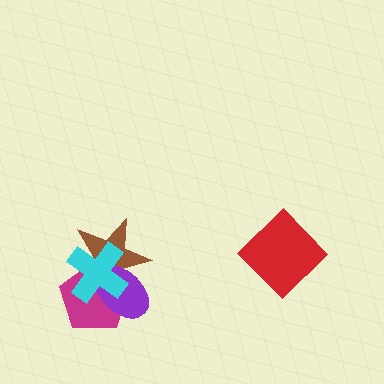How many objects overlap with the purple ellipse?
3 objects overlap with the purple ellipse.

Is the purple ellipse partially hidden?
Yes, it is partially covered by another shape.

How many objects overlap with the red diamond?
0 objects overlap with the red diamond.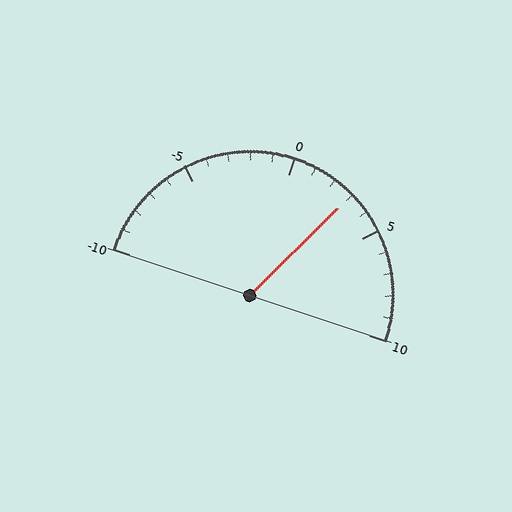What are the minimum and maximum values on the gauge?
The gauge ranges from -10 to 10.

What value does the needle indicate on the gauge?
The needle indicates approximately 3.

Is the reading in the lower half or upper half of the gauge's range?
The reading is in the upper half of the range (-10 to 10).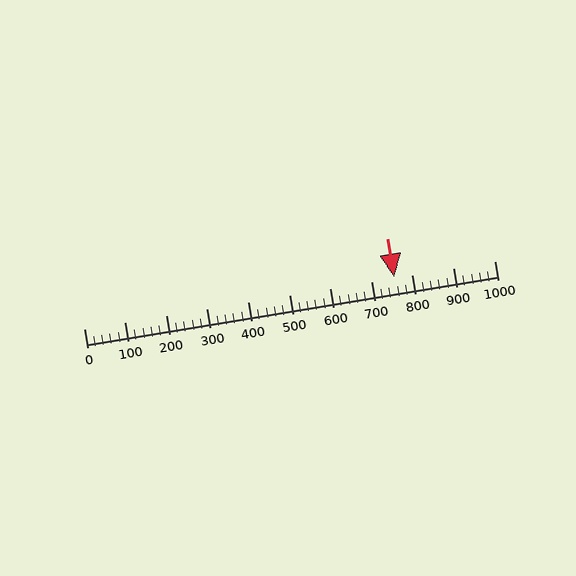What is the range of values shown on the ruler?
The ruler shows values from 0 to 1000.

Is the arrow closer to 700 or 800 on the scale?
The arrow is closer to 800.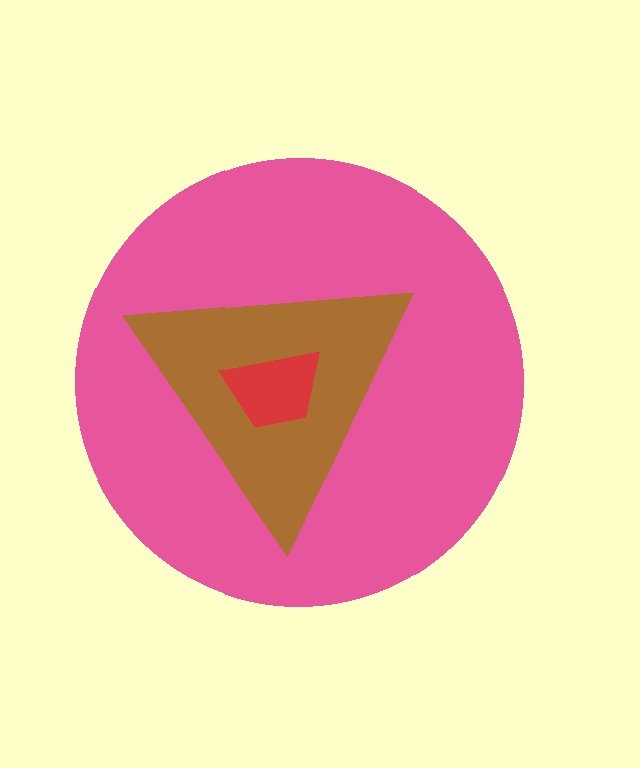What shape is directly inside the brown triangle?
The red trapezoid.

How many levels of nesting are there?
3.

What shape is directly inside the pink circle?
The brown triangle.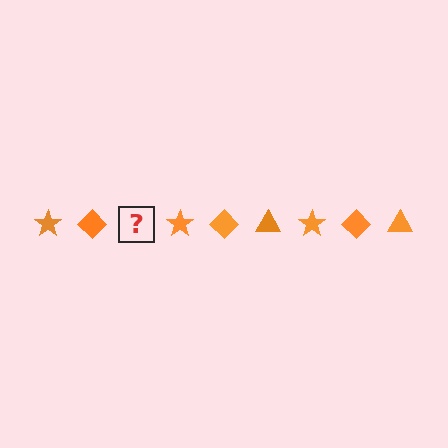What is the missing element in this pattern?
The missing element is an orange triangle.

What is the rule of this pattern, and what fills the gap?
The rule is that the pattern cycles through star, diamond, triangle shapes in orange. The gap should be filled with an orange triangle.